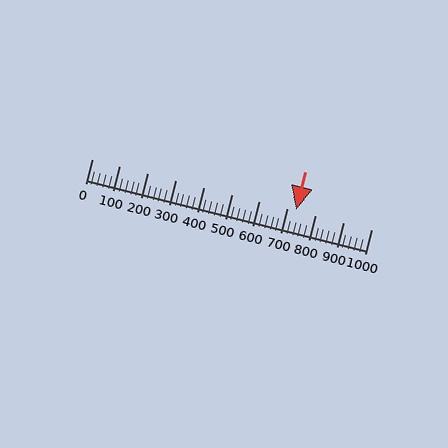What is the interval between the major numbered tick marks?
The major tick marks are spaced 100 units apart.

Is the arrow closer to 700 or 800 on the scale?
The arrow is closer to 700.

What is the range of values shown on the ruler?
The ruler shows values from 0 to 1000.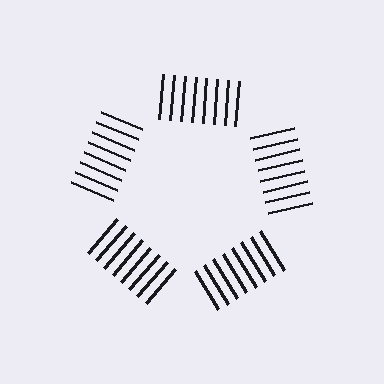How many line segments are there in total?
40 — 8 along each of the 5 edges.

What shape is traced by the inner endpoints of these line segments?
An illusory pentagon — the line segments terminate on its edges but no continuous stroke is drawn.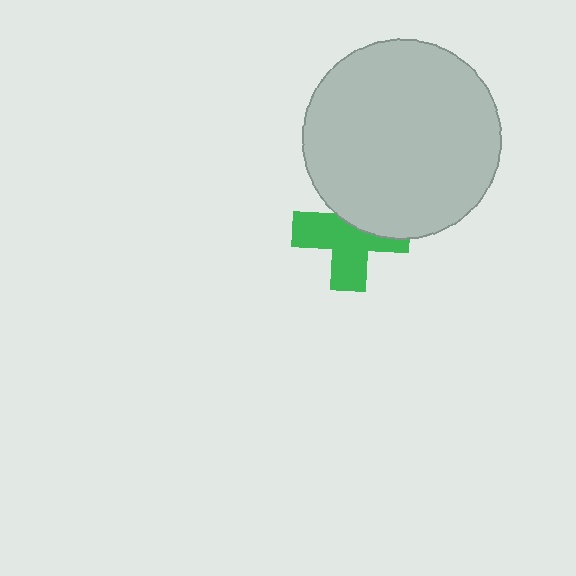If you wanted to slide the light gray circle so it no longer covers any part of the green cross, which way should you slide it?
Slide it up — that is the most direct way to separate the two shapes.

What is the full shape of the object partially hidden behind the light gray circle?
The partially hidden object is a green cross.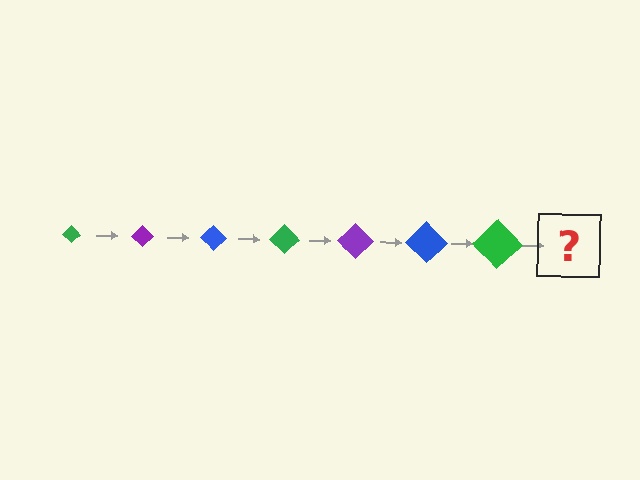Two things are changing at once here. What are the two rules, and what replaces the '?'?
The two rules are that the diamond grows larger each step and the color cycles through green, purple, and blue. The '?' should be a purple diamond, larger than the previous one.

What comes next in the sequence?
The next element should be a purple diamond, larger than the previous one.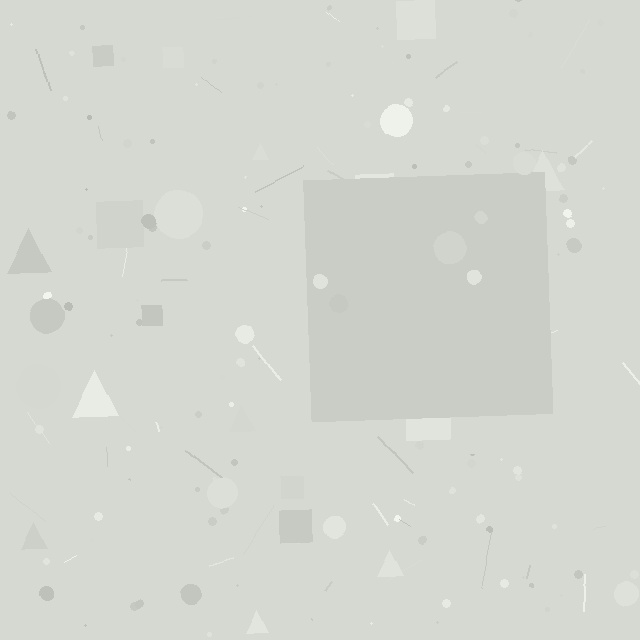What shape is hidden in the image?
A square is hidden in the image.